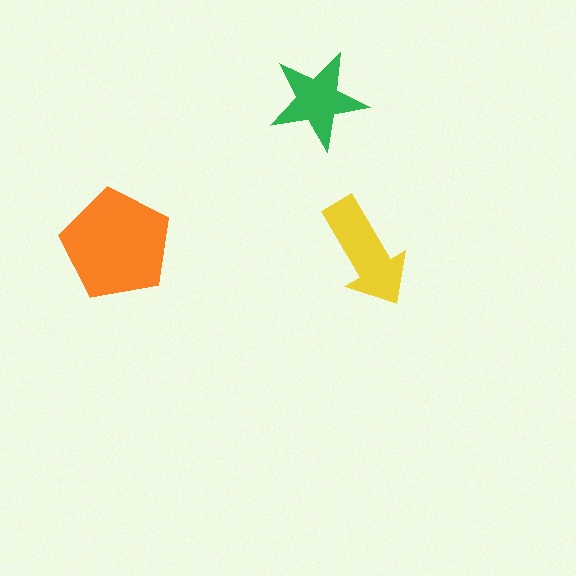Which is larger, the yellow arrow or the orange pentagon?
The orange pentagon.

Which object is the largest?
The orange pentagon.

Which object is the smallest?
The green star.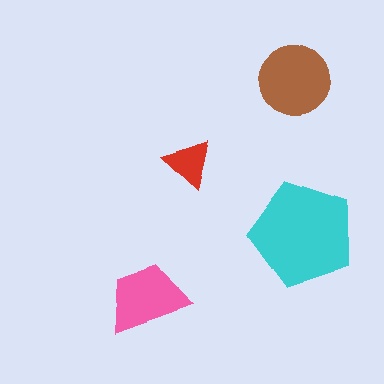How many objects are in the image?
There are 4 objects in the image.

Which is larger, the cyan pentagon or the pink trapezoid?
The cyan pentagon.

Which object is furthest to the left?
The pink trapezoid is leftmost.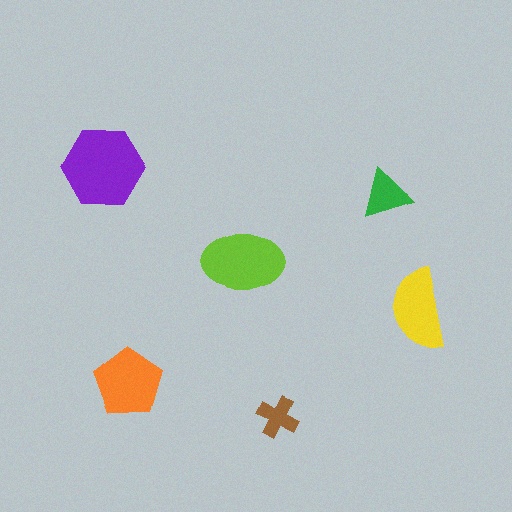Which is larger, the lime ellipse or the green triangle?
The lime ellipse.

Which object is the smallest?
The brown cross.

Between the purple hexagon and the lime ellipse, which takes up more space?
The purple hexagon.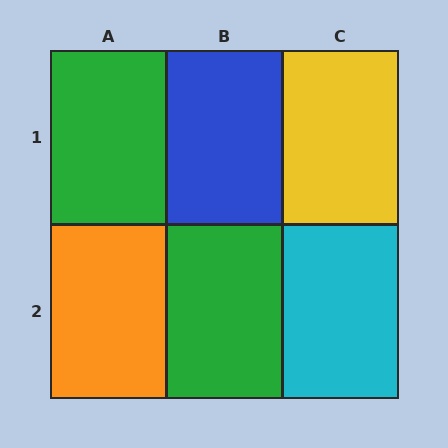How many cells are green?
2 cells are green.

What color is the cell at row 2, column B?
Green.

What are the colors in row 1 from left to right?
Green, blue, yellow.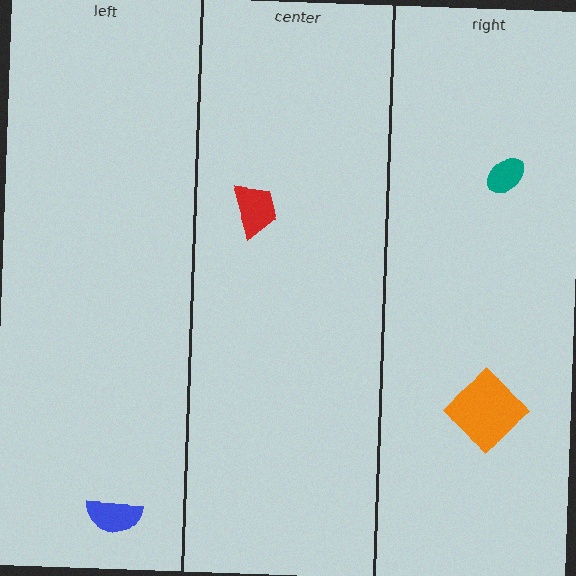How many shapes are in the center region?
1.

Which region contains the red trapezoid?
The center region.